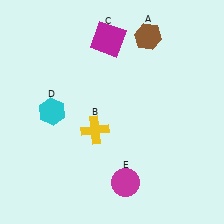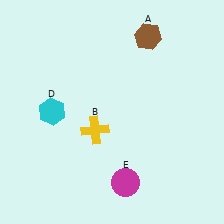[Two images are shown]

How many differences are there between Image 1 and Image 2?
There is 1 difference between the two images.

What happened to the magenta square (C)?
The magenta square (C) was removed in Image 2. It was in the top-left area of Image 1.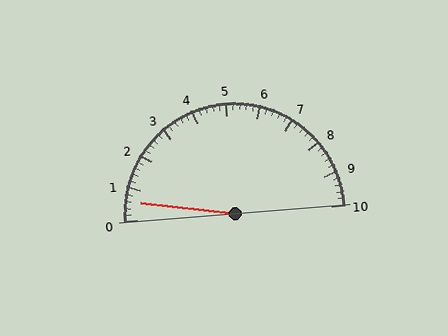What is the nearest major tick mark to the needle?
The nearest major tick mark is 1.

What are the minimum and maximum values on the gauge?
The gauge ranges from 0 to 10.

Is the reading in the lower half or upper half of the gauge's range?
The reading is in the lower half of the range (0 to 10).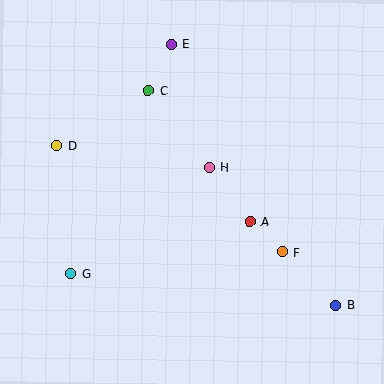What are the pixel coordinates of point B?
Point B is at (336, 306).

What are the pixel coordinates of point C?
Point C is at (148, 91).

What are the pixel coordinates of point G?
Point G is at (70, 274).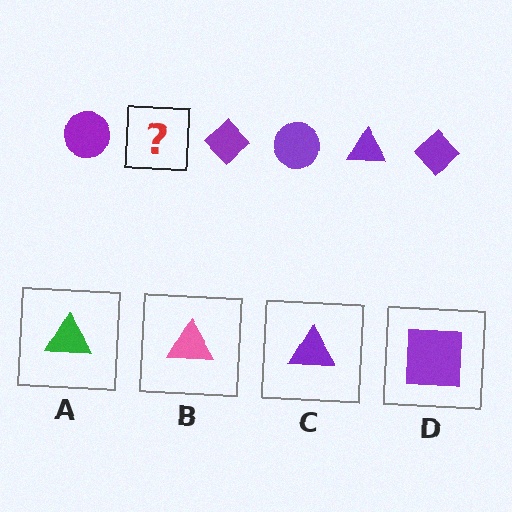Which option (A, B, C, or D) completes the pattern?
C.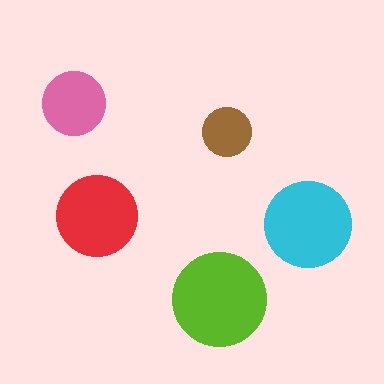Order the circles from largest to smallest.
the lime one, the cyan one, the red one, the pink one, the brown one.